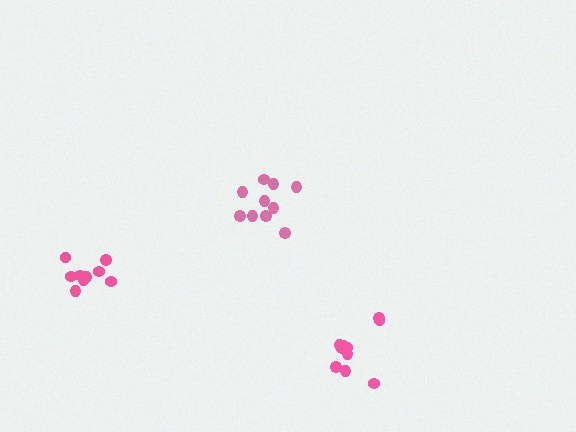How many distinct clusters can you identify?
There are 3 distinct clusters.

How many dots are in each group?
Group 1: 9 dots, Group 2: 10 dots, Group 3: 10 dots (29 total).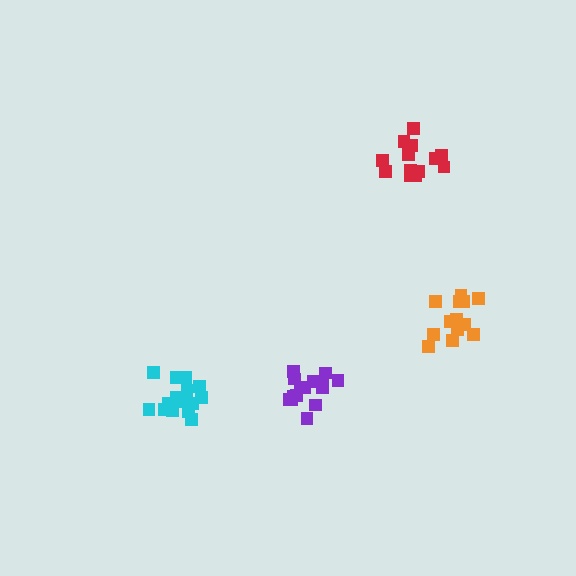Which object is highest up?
The red cluster is topmost.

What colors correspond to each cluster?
The clusters are colored: purple, red, cyan, orange.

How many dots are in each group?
Group 1: 15 dots, Group 2: 13 dots, Group 3: 15 dots, Group 4: 13 dots (56 total).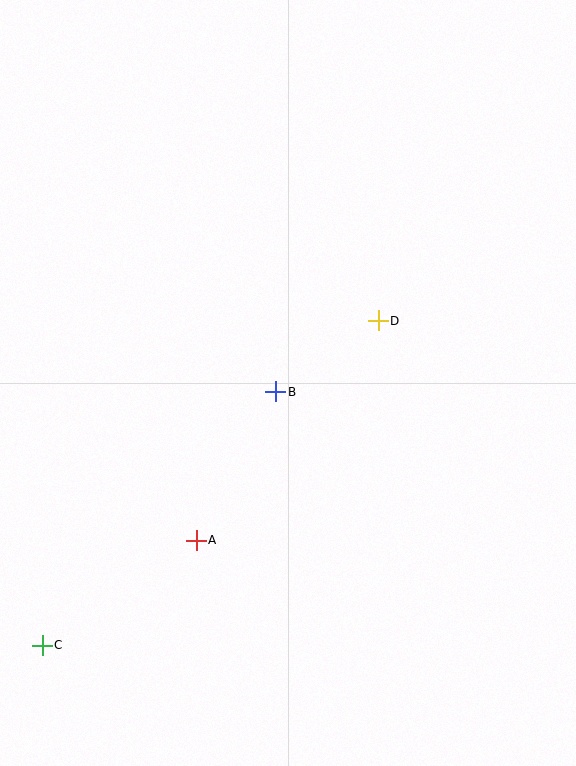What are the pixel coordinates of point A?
Point A is at (196, 540).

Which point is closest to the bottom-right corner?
Point A is closest to the bottom-right corner.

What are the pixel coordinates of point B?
Point B is at (276, 392).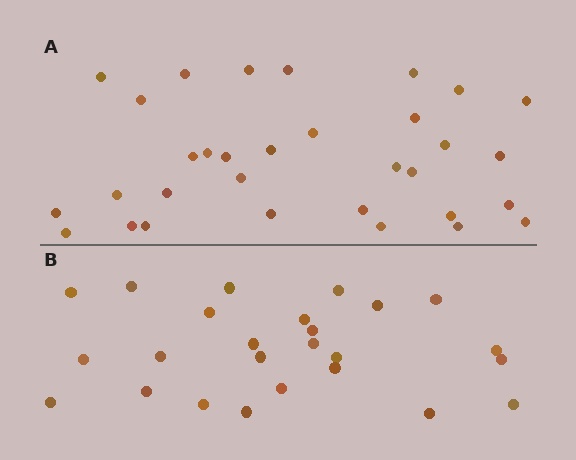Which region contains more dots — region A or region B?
Region A (the top region) has more dots.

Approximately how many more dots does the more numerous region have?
Region A has roughly 8 or so more dots than region B.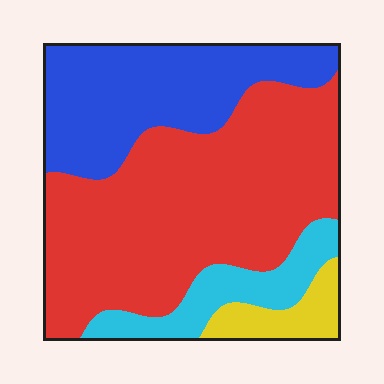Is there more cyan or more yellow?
Cyan.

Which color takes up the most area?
Red, at roughly 55%.